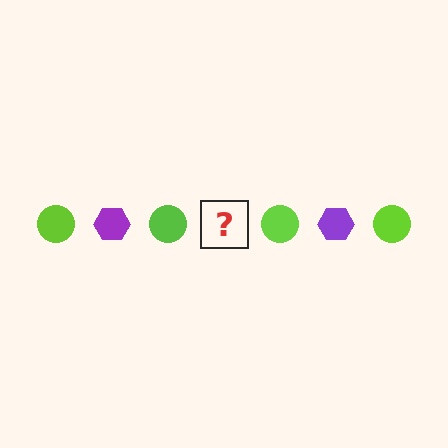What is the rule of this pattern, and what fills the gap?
The rule is that the pattern alternates between lime circle and purple hexagon. The gap should be filled with a purple hexagon.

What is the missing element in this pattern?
The missing element is a purple hexagon.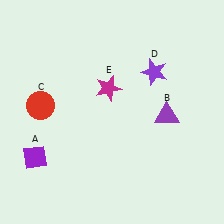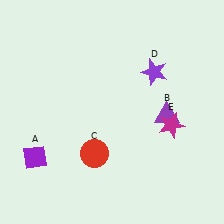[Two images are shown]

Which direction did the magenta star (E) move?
The magenta star (E) moved right.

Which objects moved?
The objects that moved are: the red circle (C), the magenta star (E).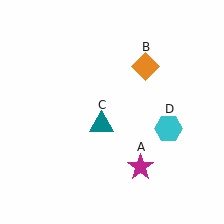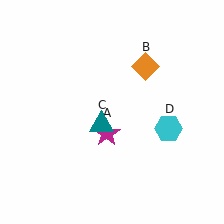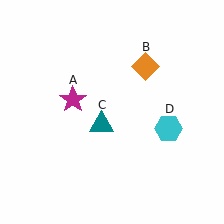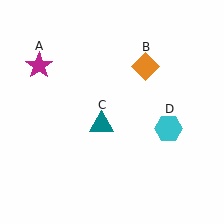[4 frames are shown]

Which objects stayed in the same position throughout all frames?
Orange diamond (object B) and teal triangle (object C) and cyan hexagon (object D) remained stationary.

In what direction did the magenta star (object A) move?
The magenta star (object A) moved up and to the left.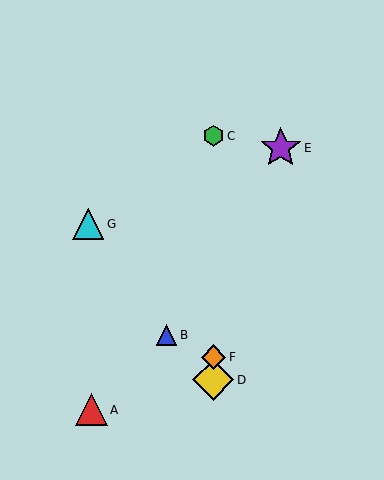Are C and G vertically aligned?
No, C is at x≈213 and G is at x≈88.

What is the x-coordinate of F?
Object F is at x≈213.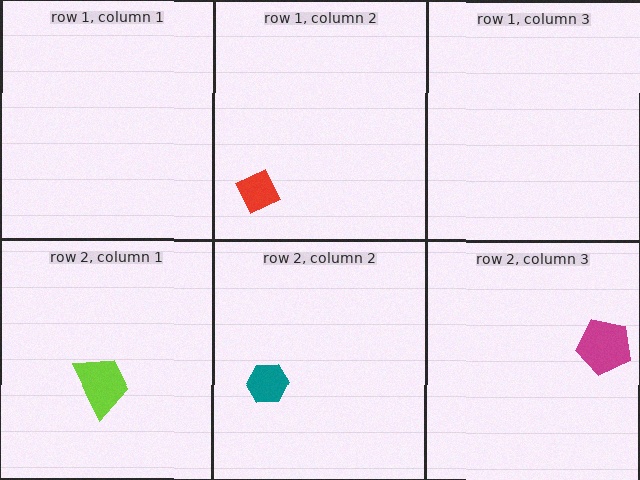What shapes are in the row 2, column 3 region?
The magenta pentagon.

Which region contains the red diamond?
The row 1, column 2 region.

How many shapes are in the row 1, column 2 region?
1.